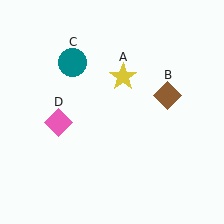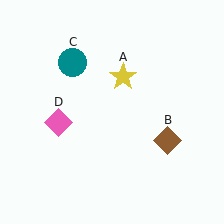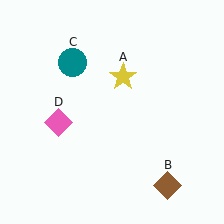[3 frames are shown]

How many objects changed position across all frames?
1 object changed position: brown diamond (object B).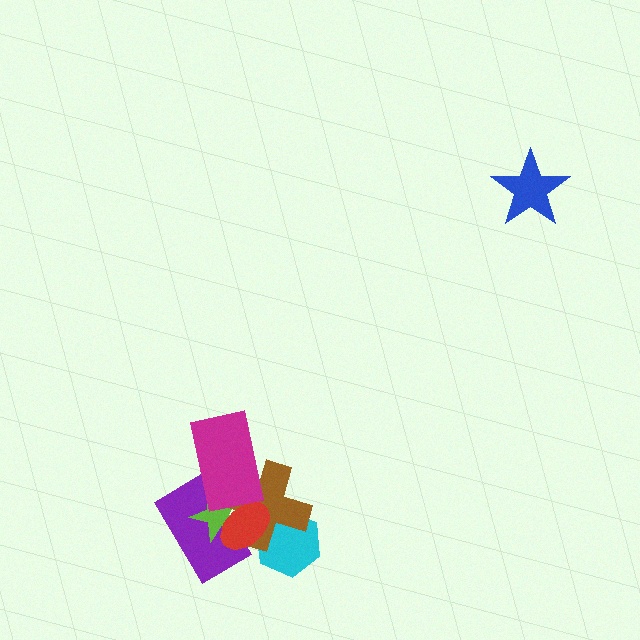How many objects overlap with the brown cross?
5 objects overlap with the brown cross.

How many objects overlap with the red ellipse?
4 objects overlap with the red ellipse.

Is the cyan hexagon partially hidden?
Yes, it is partially covered by another shape.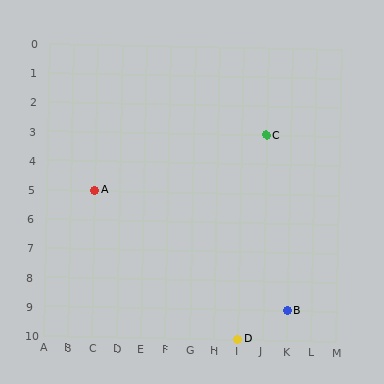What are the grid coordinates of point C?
Point C is at grid coordinates (J, 3).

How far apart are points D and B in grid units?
Points D and B are 2 columns and 1 row apart (about 2.2 grid units diagonally).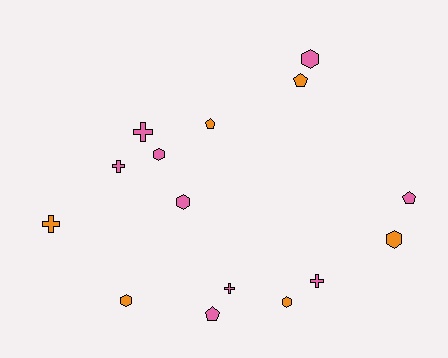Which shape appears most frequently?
Hexagon, with 6 objects.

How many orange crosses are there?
There is 1 orange cross.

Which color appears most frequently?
Pink, with 9 objects.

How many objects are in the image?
There are 15 objects.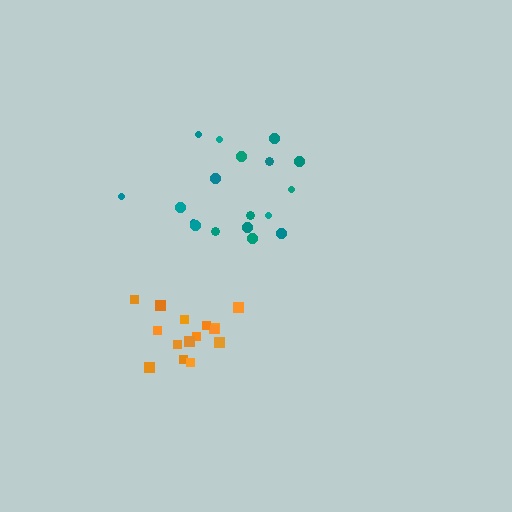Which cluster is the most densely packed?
Orange.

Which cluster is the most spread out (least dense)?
Teal.